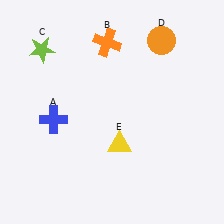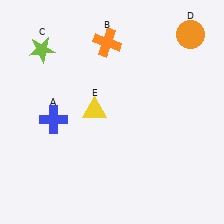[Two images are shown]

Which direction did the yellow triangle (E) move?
The yellow triangle (E) moved up.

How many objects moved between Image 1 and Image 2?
2 objects moved between the two images.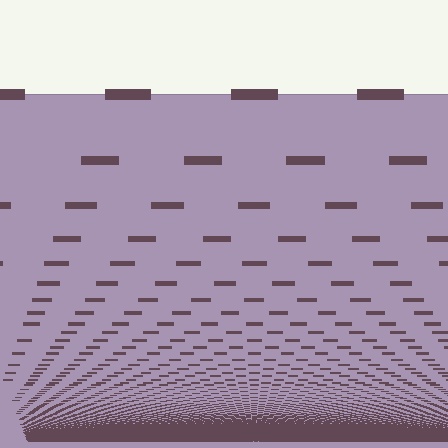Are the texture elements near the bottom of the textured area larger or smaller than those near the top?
Smaller. The gradient is inverted — elements near the bottom are smaller and denser.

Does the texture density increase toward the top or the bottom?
Density increases toward the bottom.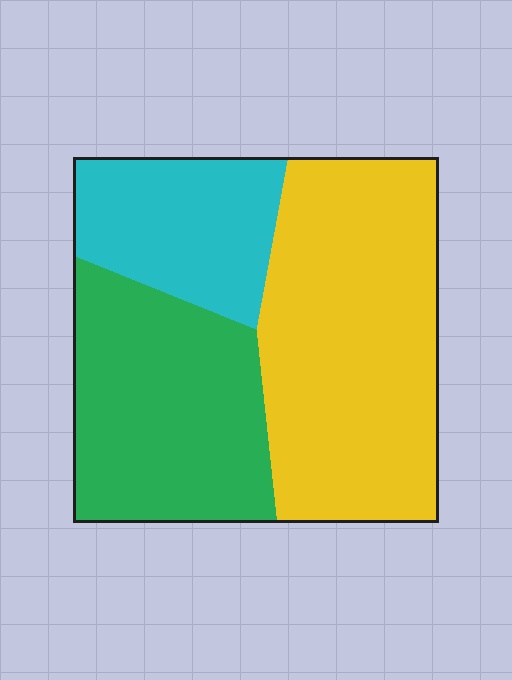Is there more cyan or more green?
Green.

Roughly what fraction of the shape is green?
Green takes up between a quarter and a half of the shape.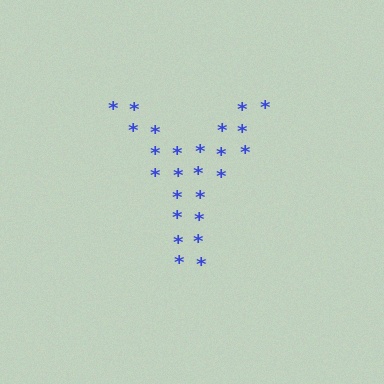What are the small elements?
The small elements are asterisks.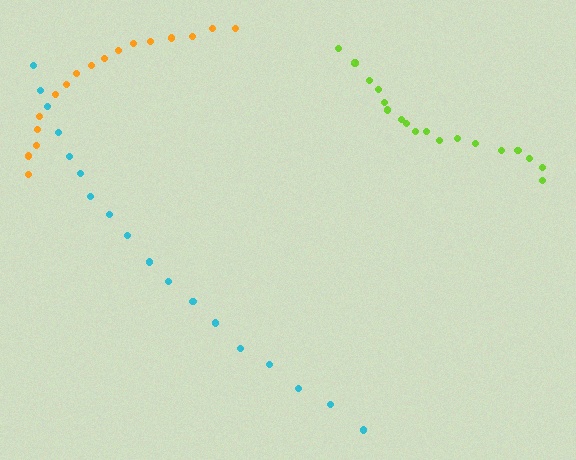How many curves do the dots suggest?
There are 3 distinct paths.